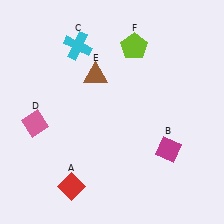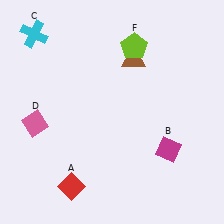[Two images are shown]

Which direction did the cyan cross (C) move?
The cyan cross (C) moved left.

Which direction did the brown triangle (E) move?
The brown triangle (E) moved right.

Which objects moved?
The objects that moved are: the cyan cross (C), the brown triangle (E).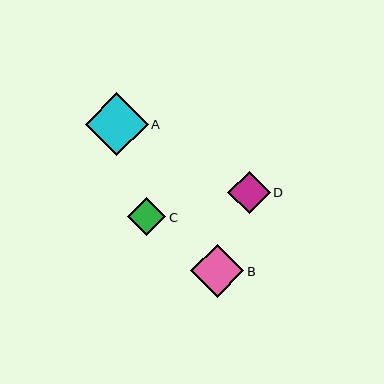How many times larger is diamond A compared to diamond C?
Diamond A is approximately 1.7 times the size of diamond C.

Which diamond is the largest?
Diamond A is the largest with a size of approximately 63 pixels.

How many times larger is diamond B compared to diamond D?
Diamond B is approximately 1.3 times the size of diamond D.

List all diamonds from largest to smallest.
From largest to smallest: A, B, D, C.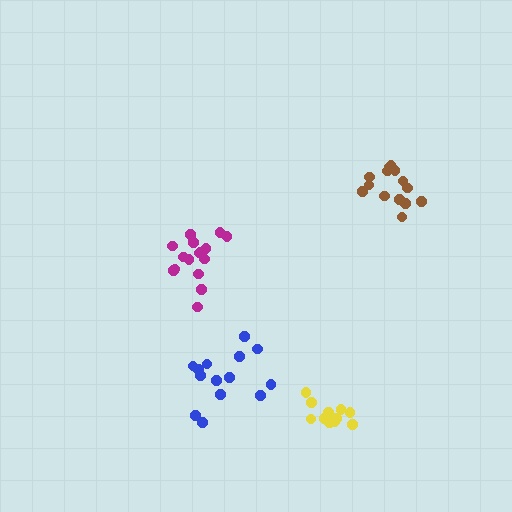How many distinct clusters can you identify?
There are 4 distinct clusters.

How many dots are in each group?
Group 1: 14 dots, Group 2: 11 dots, Group 3: 14 dots, Group 4: 16 dots (55 total).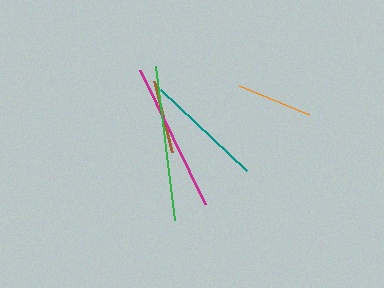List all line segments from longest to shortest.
From longest to shortest: green, magenta, teal, orange, brown.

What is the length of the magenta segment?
The magenta segment is approximately 149 pixels long.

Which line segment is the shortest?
The brown line is the shortest at approximately 74 pixels.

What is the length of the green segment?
The green segment is approximately 155 pixels long.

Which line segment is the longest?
The green line is the longest at approximately 155 pixels.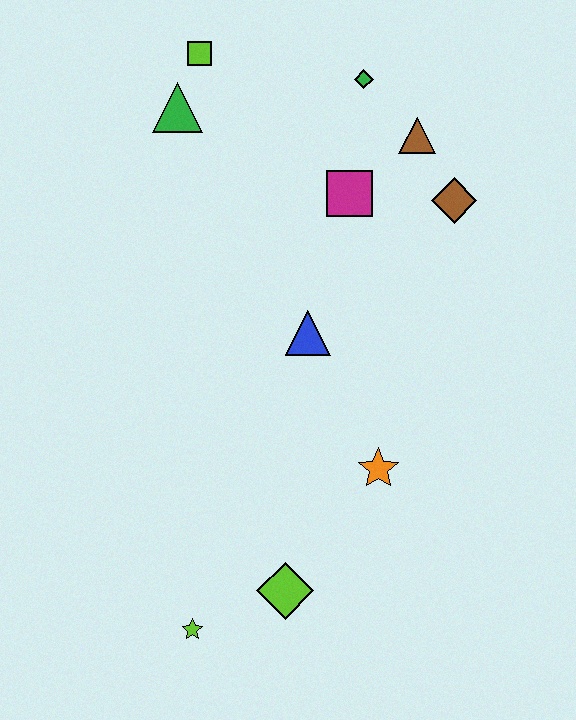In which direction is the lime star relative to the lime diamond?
The lime star is to the left of the lime diamond.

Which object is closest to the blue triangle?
The magenta square is closest to the blue triangle.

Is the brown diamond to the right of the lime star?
Yes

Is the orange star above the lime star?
Yes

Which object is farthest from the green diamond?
The lime star is farthest from the green diamond.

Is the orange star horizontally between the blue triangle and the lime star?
No